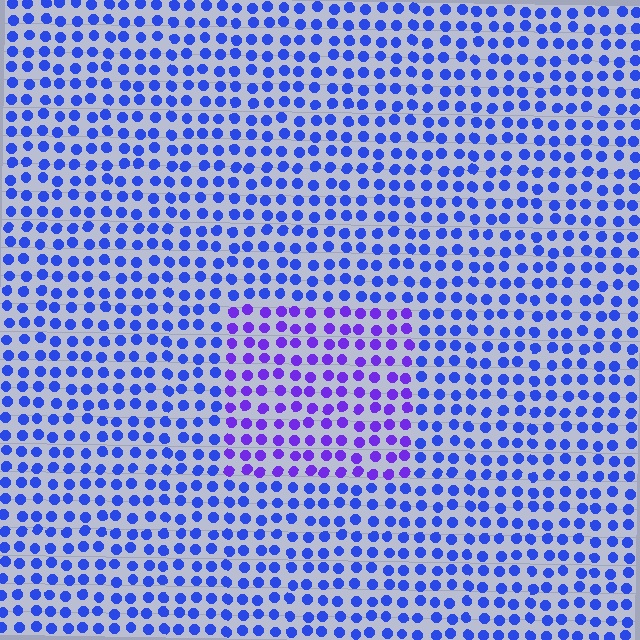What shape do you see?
I see a rectangle.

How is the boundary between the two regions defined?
The boundary is defined purely by a slight shift in hue (about 33 degrees). Spacing, size, and orientation are identical on both sides.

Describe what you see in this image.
The image is filled with small blue elements in a uniform arrangement. A rectangle-shaped region is visible where the elements are tinted to a slightly different hue, forming a subtle color boundary.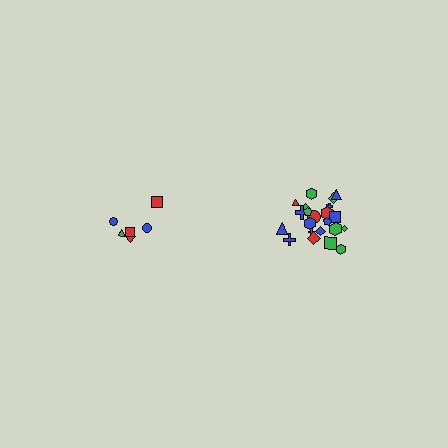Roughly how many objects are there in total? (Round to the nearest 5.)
Roughly 30 objects in total.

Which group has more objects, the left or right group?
The right group.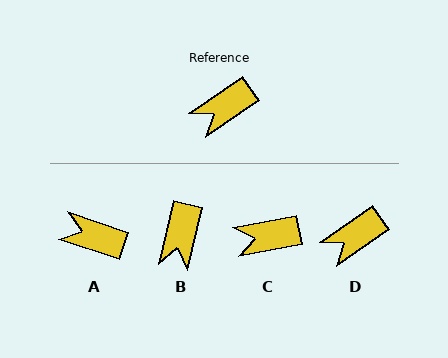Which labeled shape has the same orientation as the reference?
D.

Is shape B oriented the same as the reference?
No, it is off by about 42 degrees.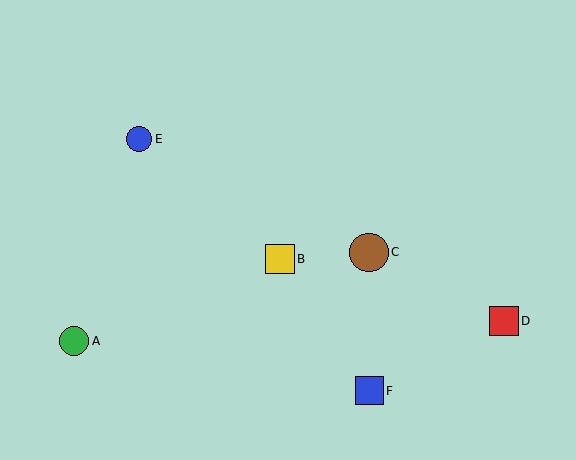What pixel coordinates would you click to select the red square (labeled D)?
Click at (504, 321) to select the red square D.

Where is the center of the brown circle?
The center of the brown circle is at (369, 252).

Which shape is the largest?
The brown circle (labeled C) is the largest.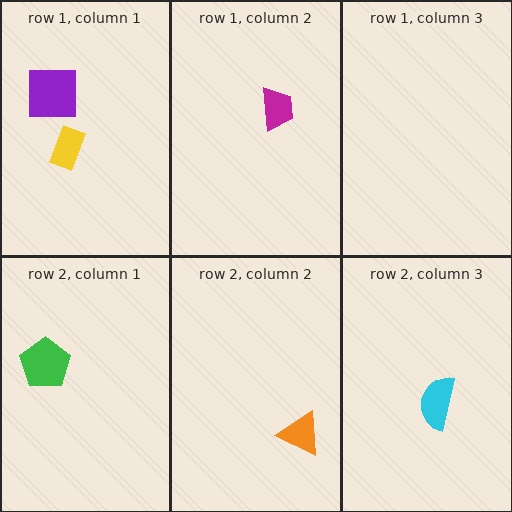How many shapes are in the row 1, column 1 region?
2.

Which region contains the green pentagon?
The row 2, column 1 region.